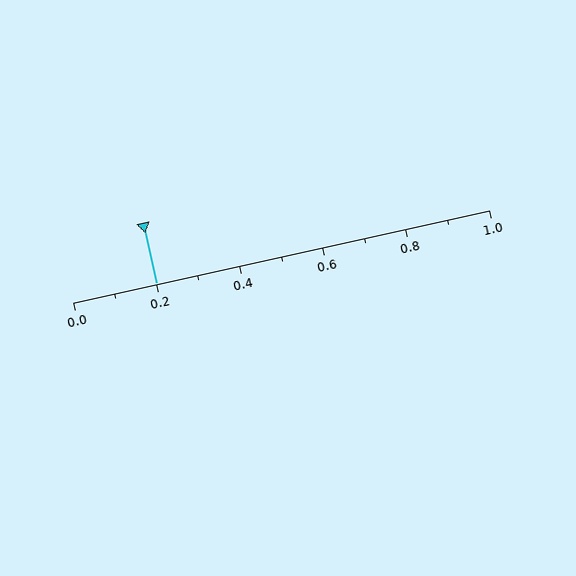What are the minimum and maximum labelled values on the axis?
The axis runs from 0.0 to 1.0.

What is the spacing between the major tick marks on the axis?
The major ticks are spaced 0.2 apart.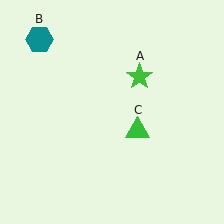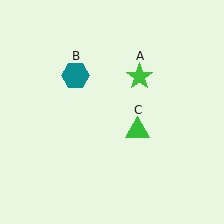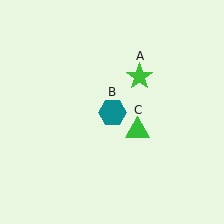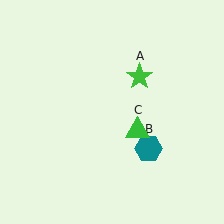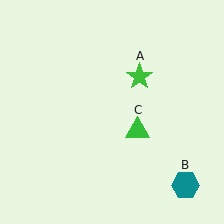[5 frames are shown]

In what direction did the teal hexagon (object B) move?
The teal hexagon (object B) moved down and to the right.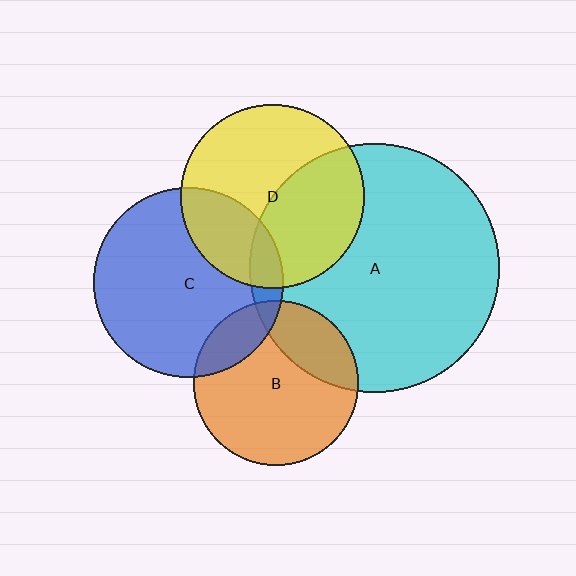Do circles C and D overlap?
Yes.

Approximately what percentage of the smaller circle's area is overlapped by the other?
Approximately 25%.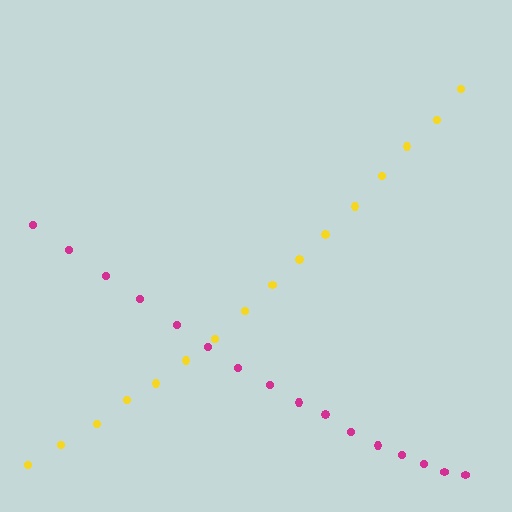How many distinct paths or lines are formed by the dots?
There are 2 distinct paths.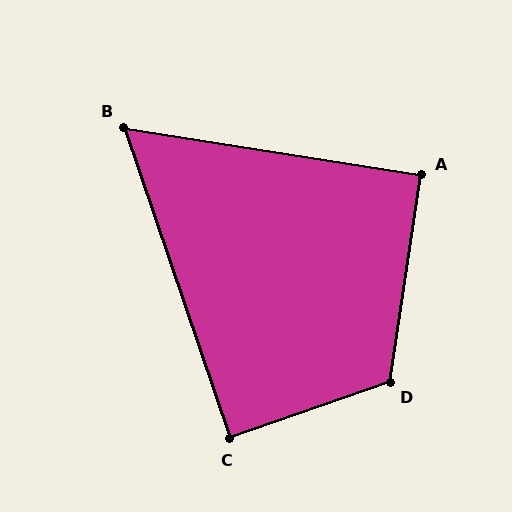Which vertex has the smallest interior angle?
B, at approximately 62 degrees.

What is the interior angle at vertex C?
Approximately 90 degrees (approximately right).